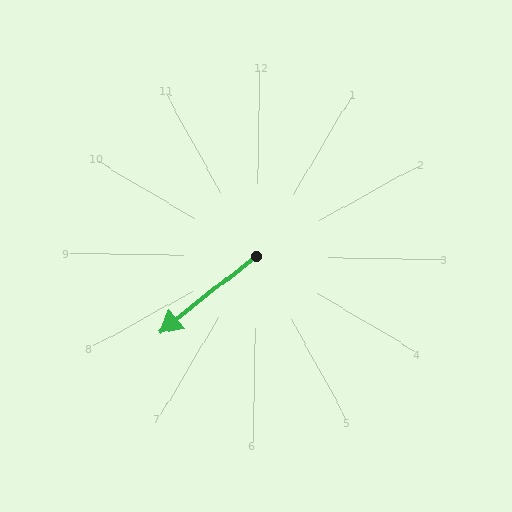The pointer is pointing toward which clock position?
Roughly 8 o'clock.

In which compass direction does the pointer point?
Southwest.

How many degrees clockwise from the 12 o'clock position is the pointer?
Approximately 231 degrees.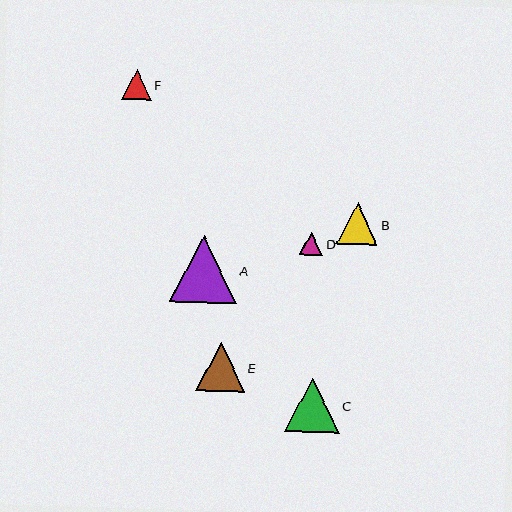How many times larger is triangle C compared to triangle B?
Triangle C is approximately 1.3 times the size of triangle B.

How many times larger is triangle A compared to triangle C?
Triangle A is approximately 1.2 times the size of triangle C.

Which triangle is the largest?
Triangle A is the largest with a size of approximately 67 pixels.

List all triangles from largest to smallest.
From largest to smallest: A, C, E, B, F, D.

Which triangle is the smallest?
Triangle D is the smallest with a size of approximately 24 pixels.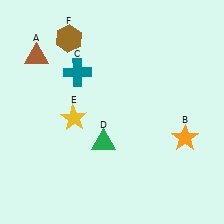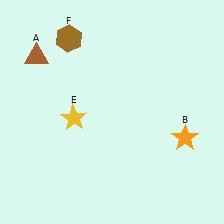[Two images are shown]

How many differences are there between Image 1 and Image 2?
There are 2 differences between the two images.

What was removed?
The teal cross (C), the green triangle (D) were removed in Image 2.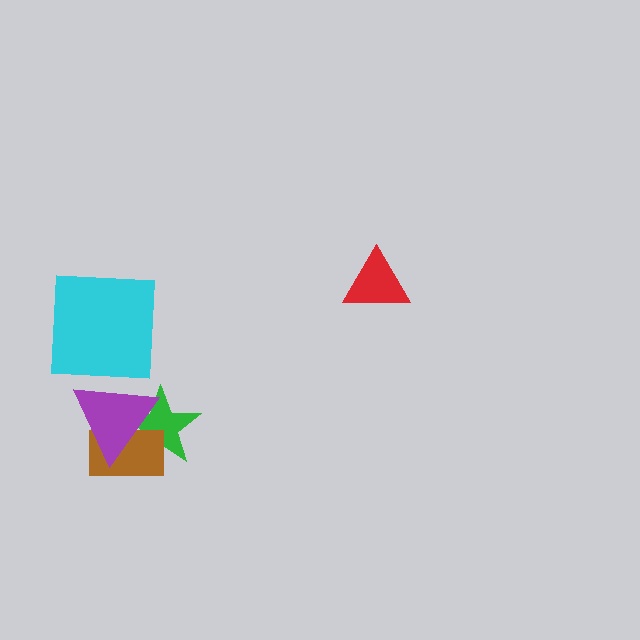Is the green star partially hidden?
Yes, it is partially covered by another shape.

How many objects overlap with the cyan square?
0 objects overlap with the cyan square.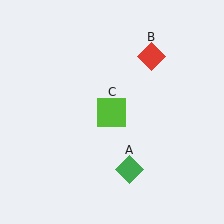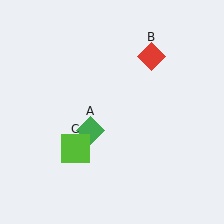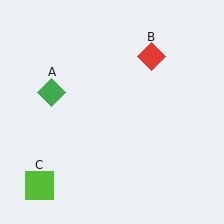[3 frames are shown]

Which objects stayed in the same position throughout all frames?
Red diamond (object B) remained stationary.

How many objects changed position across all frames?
2 objects changed position: green diamond (object A), lime square (object C).